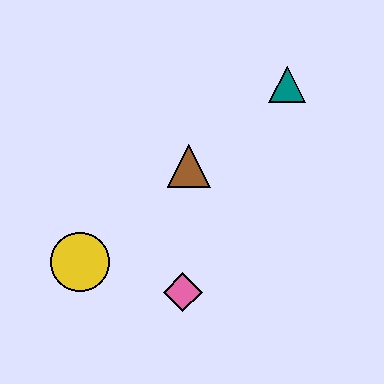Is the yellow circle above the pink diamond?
Yes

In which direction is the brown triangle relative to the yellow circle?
The brown triangle is to the right of the yellow circle.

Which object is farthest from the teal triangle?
The yellow circle is farthest from the teal triangle.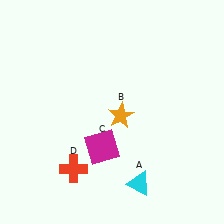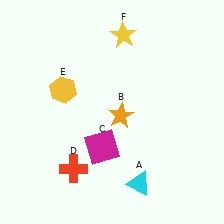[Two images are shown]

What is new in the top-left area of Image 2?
A yellow hexagon (E) was added in the top-left area of Image 2.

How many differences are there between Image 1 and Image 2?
There are 2 differences between the two images.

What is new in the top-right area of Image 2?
A yellow star (F) was added in the top-right area of Image 2.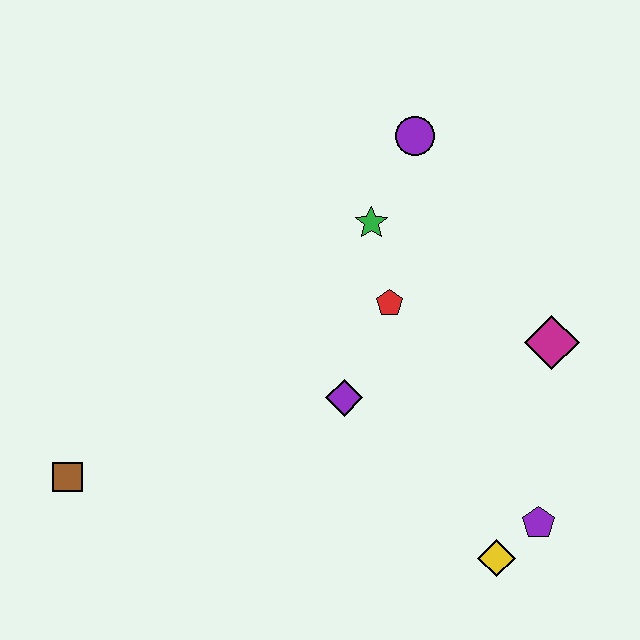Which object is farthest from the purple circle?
The brown square is farthest from the purple circle.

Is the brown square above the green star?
No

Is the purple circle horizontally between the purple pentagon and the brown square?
Yes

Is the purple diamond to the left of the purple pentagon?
Yes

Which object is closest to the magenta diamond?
The red pentagon is closest to the magenta diamond.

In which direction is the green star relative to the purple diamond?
The green star is above the purple diamond.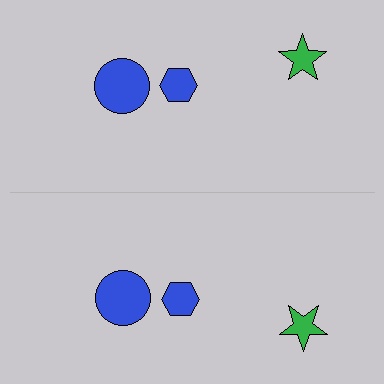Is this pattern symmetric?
Yes, this pattern has bilateral (reflection) symmetry.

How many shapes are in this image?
There are 6 shapes in this image.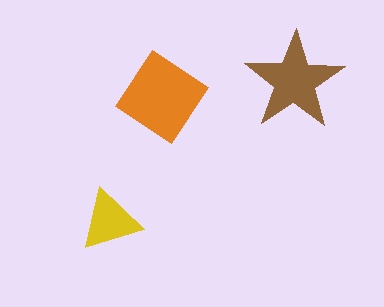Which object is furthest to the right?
The brown star is rightmost.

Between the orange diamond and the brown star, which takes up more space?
The orange diamond.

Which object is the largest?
The orange diamond.